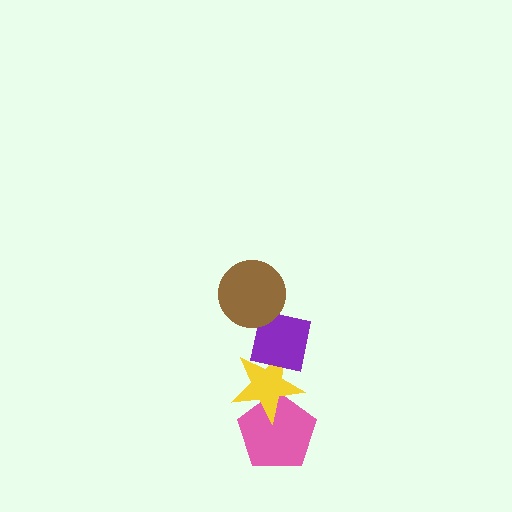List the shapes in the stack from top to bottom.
From top to bottom: the brown circle, the purple square, the yellow star, the pink pentagon.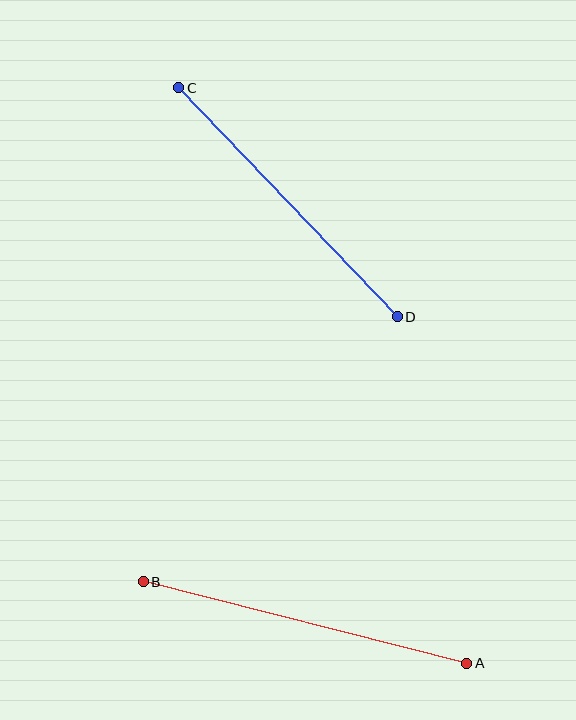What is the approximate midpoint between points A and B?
The midpoint is at approximately (305, 623) pixels.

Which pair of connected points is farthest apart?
Points A and B are farthest apart.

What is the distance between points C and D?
The distance is approximately 316 pixels.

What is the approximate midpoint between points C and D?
The midpoint is at approximately (288, 202) pixels.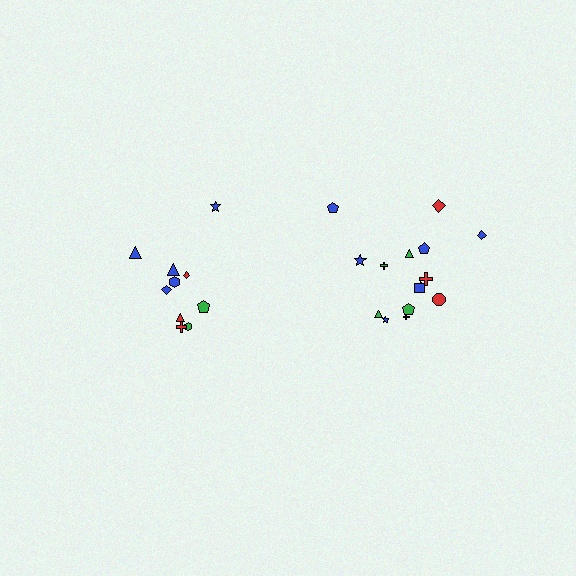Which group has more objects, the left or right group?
The right group.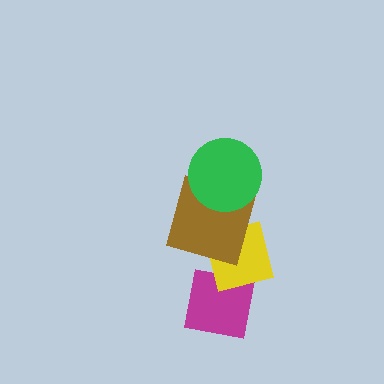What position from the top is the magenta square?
The magenta square is 4th from the top.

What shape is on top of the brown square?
The green circle is on top of the brown square.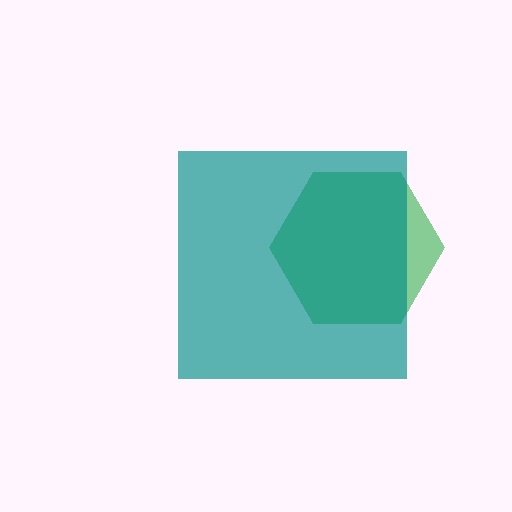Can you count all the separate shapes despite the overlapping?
Yes, there are 2 separate shapes.